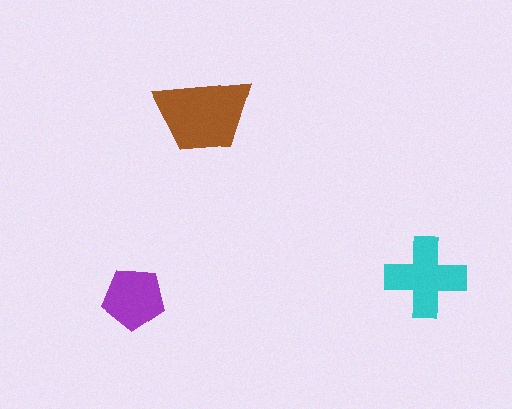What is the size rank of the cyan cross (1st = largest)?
2nd.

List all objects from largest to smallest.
The brown trapezoid, the cyan cross, the purple pentagon.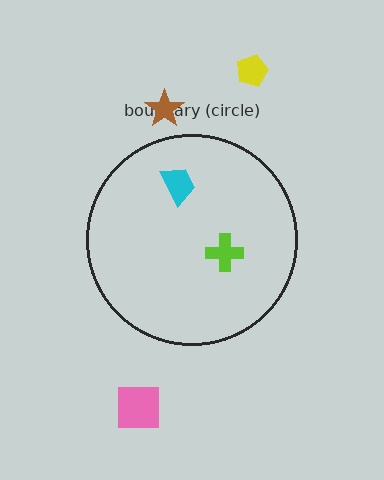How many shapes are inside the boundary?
2 inside, 3 outside.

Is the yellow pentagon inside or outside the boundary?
Outside.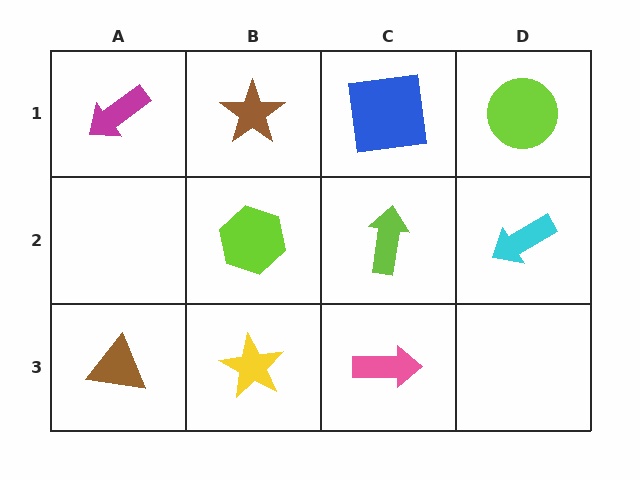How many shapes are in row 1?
4 shapes.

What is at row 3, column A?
A brown triangle.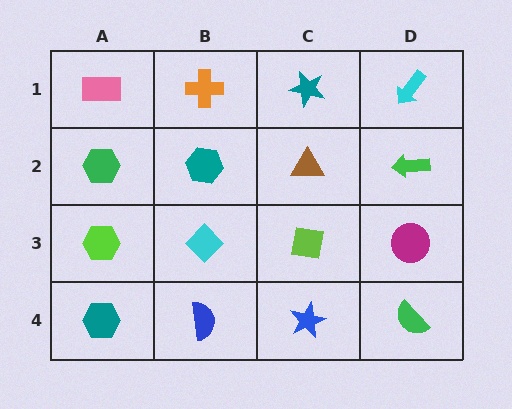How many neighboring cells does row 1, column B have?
3.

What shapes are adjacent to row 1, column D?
A green arrow (row 2, column D), a teal star (row 1, column C).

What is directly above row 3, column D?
A green arrow.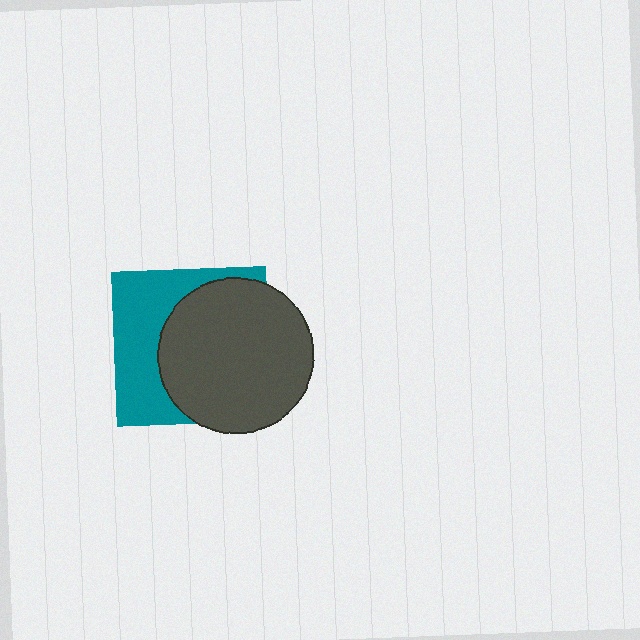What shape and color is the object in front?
The object in front is a dark gray circle.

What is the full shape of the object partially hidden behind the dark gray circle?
The partially hidden object is a teal square.